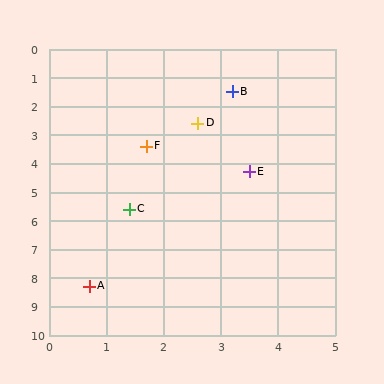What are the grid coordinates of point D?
Point D is at approximately (2.6, 2.6).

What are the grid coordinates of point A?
Point A is at approximately (0.7, 8.3).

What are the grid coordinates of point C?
Point C is at approximately (1.4, 5.6).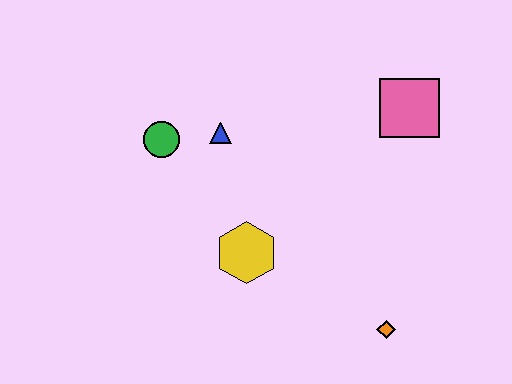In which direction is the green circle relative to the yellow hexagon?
The green circle is above the yellow hexagon.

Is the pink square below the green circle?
No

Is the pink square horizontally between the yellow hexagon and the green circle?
No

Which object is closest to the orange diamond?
The yellow hexagon is closest to the orange diamond.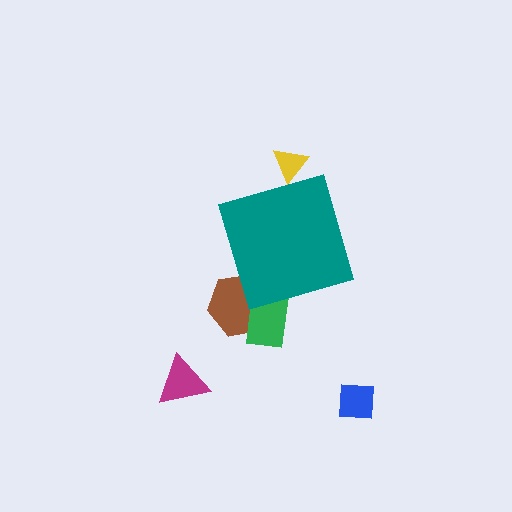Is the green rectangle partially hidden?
Yes, the green rectangle is partially hidden behind the teal diamond.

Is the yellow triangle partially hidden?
Yes, the yellow triangle is partially hidden behind the teal diamond.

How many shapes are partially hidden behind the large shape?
3 shapes are partially hidden.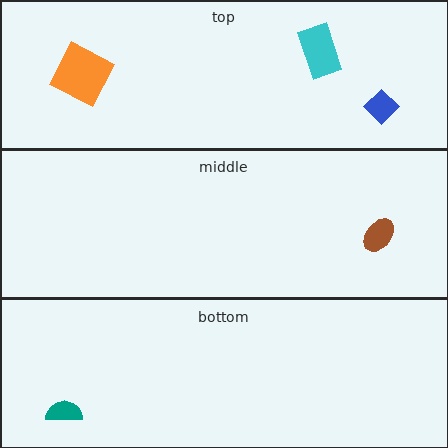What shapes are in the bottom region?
The teal semicircle.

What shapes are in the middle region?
The brown ellipse.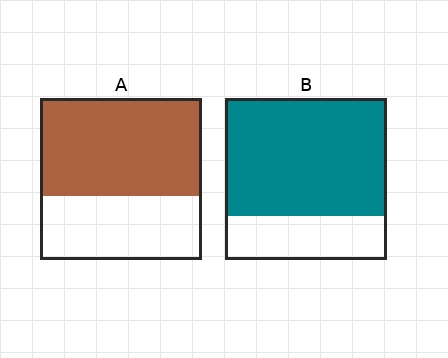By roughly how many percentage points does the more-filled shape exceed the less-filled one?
By roughly 10 percentage points (B over A).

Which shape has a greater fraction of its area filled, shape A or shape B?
Shape B.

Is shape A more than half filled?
Yes.